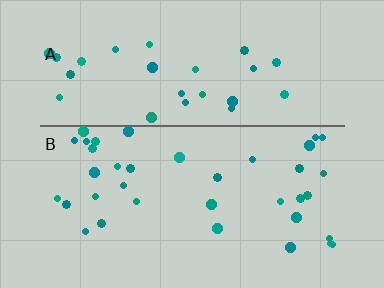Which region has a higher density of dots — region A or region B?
B (the bottom).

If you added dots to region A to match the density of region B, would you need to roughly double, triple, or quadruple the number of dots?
Approximately double.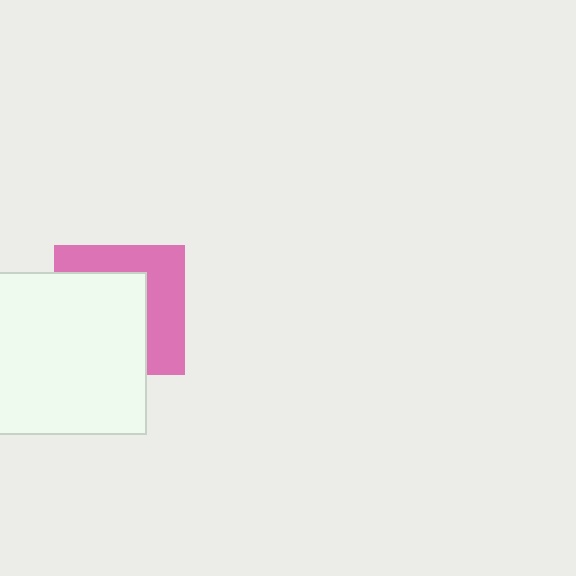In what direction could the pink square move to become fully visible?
The pink square could move toward the upper-right. That would shift it out from behind the white square entirely.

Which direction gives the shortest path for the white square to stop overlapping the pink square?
Moving toward the lower-left gives the shortest separation.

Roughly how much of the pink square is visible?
A small part of it is visible (roughly 43%).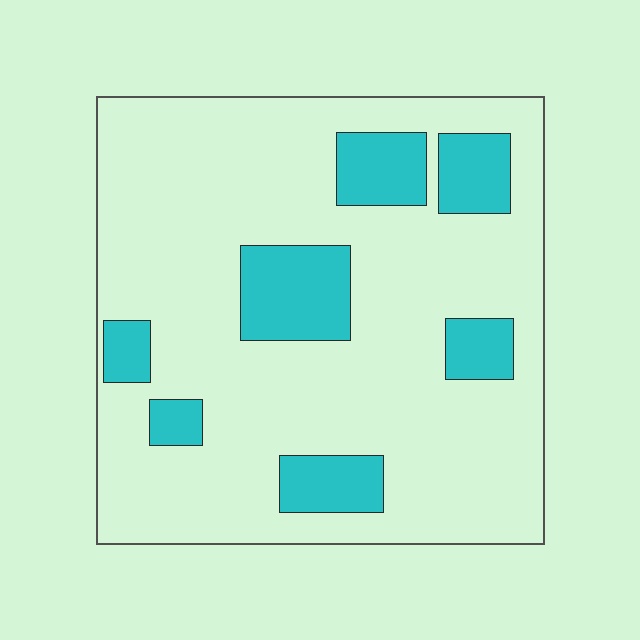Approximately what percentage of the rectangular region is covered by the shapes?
Approximately 20%.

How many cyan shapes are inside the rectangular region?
7.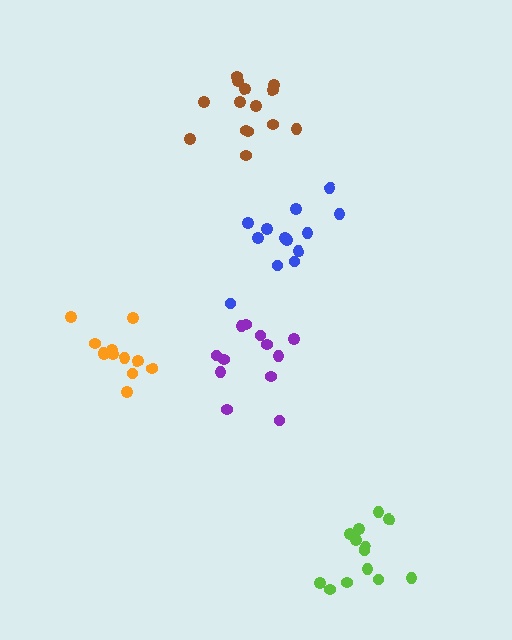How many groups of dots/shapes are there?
There are 5 groups.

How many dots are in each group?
Group 1: 12 dots, Group 2: 12 dots, Group 3: 13 dots, Group 4: 13 dots, Group 5: 14 dots (64 total).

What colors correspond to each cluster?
The clusters are colored: purple, orange, lime, blue, brown.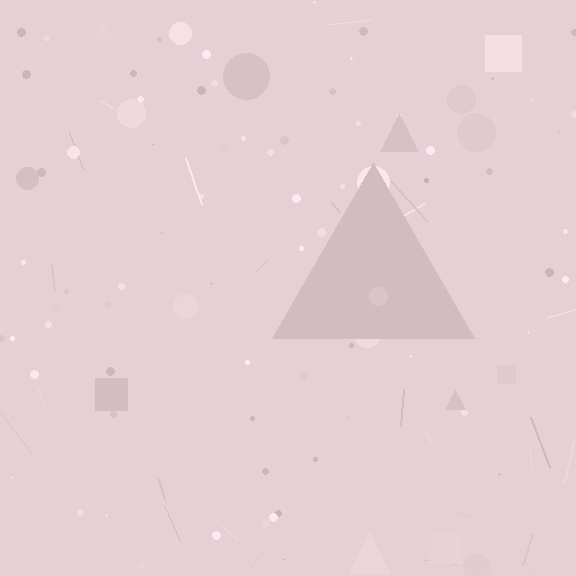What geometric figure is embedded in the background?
A triangle is embedded in the background.